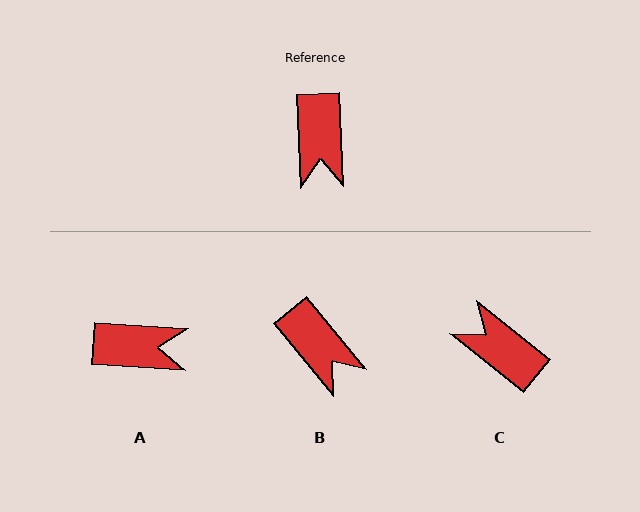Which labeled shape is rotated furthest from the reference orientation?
C, about 131 degrees away.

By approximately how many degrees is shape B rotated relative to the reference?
Approximately 37 degrees counter-clockwise.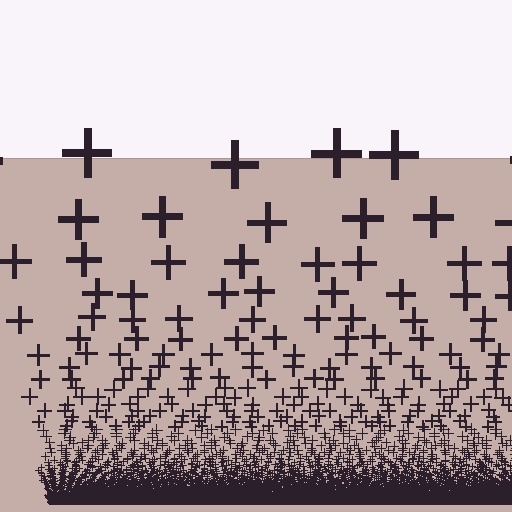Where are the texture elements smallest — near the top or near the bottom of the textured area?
Near the bottom.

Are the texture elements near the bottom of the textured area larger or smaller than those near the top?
Smaller. The gradient is inverted — elements near the bottom are smaller and denser.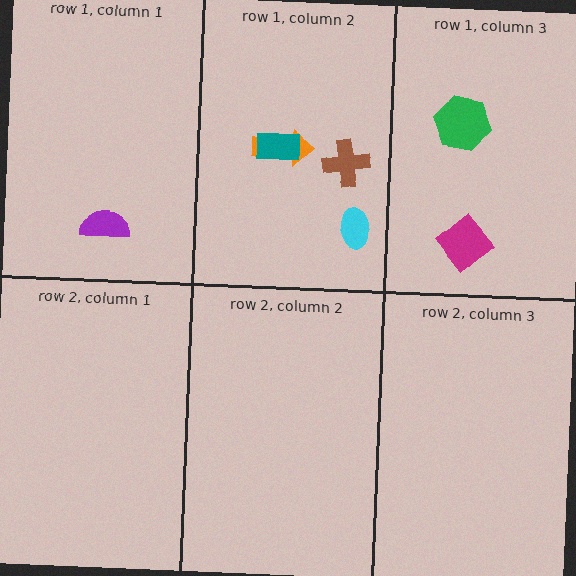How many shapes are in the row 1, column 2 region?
4.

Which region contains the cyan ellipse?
The row 1, column 2 region.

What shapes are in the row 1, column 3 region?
The magenta diamond, the green hexagon.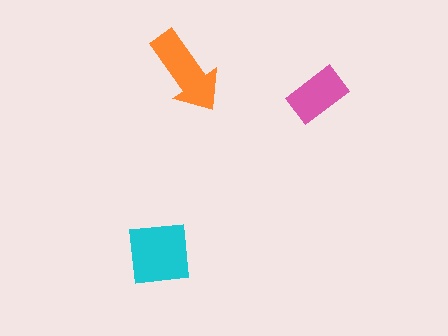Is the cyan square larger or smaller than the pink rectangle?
Larger.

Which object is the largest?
The cyan square.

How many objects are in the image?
There are 3 objects in the image.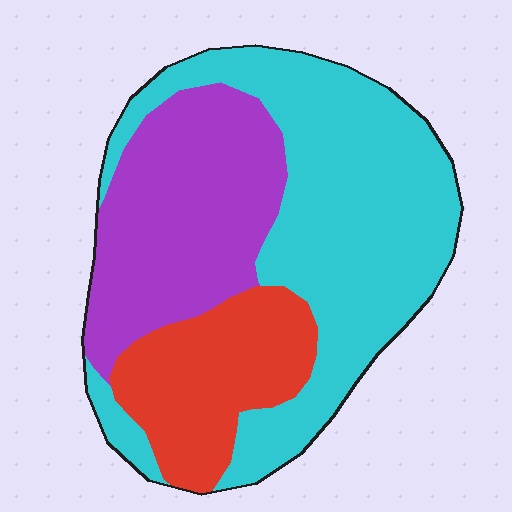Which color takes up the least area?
Red, at roughly 20%.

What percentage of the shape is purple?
Purple takes up about one third (1/3) of the shape.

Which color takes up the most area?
Cyan, at roughly 50%.